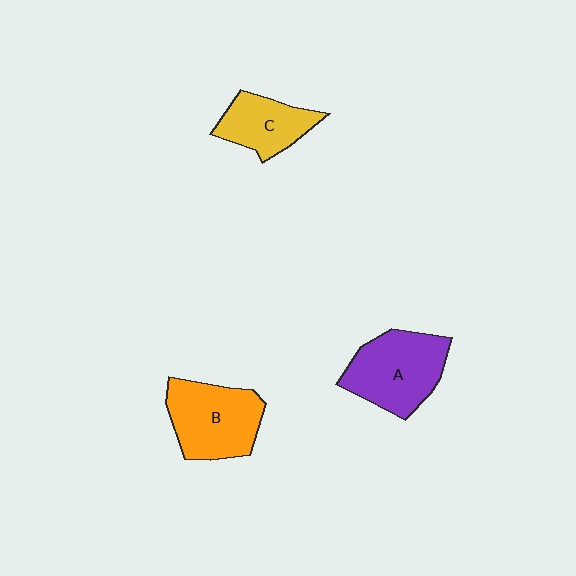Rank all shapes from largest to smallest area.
From largest to smallest: A (purple), B (orange), C (yellow).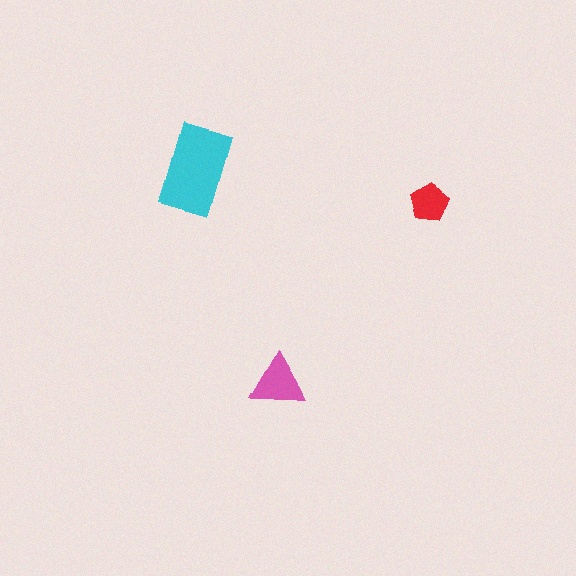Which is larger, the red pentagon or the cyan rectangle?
The cyan rectangle.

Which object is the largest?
The cyan rectangle.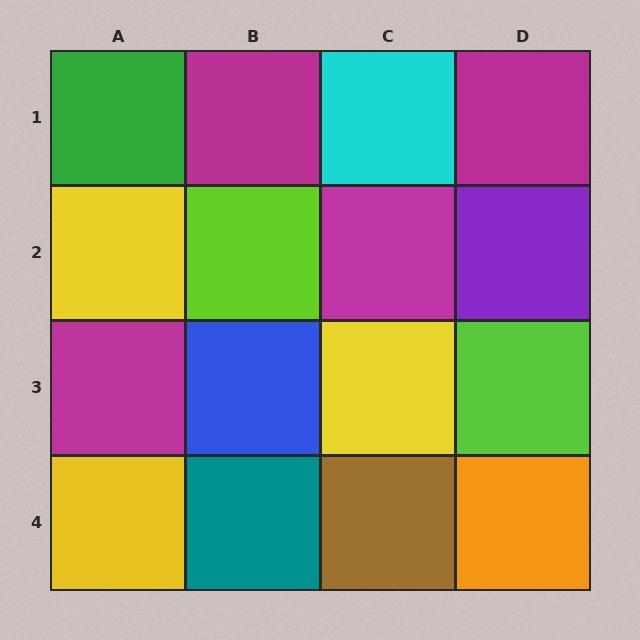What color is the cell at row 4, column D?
Orange.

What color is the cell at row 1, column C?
Cyan.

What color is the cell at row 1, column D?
Magenta.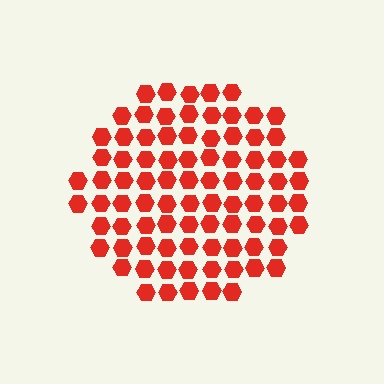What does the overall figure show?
The overall figure shows a circle.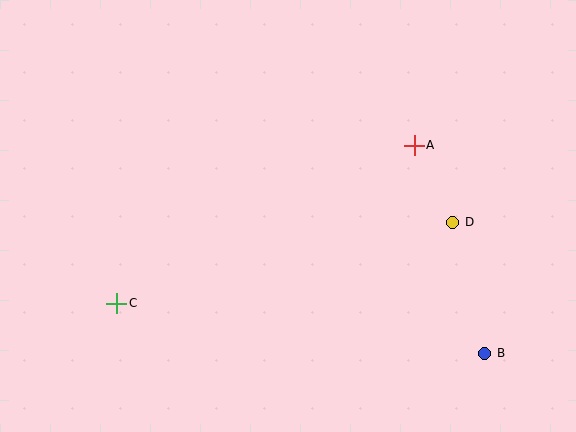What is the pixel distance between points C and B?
The distance between C and B is 371 pixels.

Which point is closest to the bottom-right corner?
Point B is closest to the bottom-right corner.